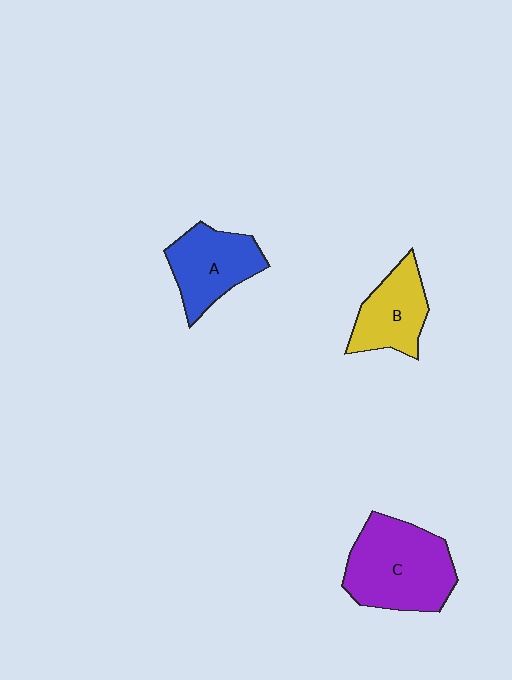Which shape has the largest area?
Shape C (purple).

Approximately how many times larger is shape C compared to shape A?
Approximately 1.4 times.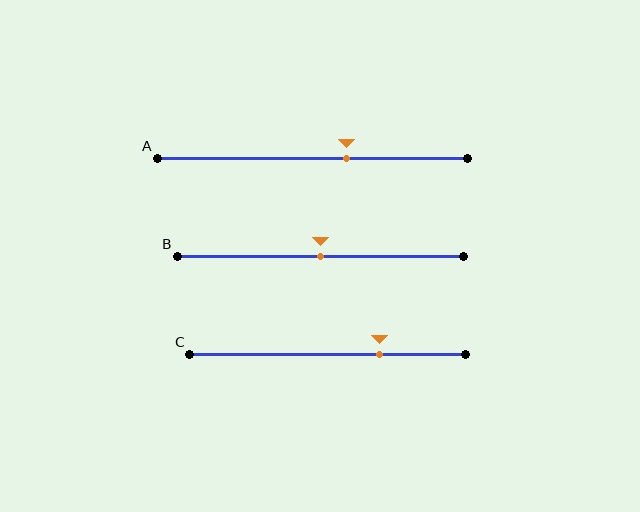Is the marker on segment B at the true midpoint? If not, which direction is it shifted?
Yes, the marker on segment B is at the true midpoint.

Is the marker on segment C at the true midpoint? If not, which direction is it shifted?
No, the marker on segment C is shifted to the right by about 19% of the segment length.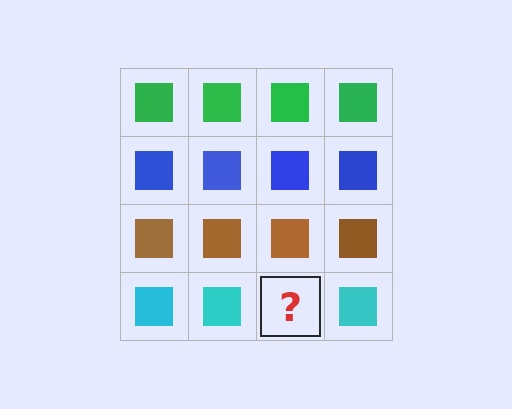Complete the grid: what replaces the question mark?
The question mark should be replaced with a cyan square.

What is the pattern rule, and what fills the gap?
The rule is that each row has a consistent color. The gap should be filled with a cyan square.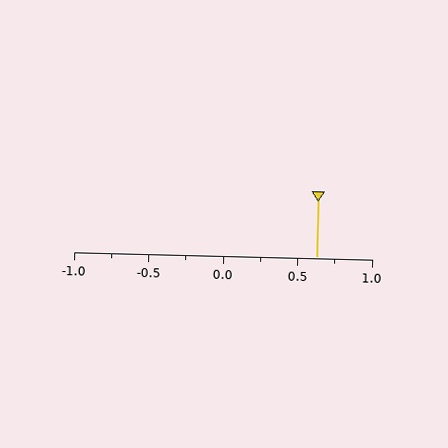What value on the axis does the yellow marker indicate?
The marker indicates approximately 0.62.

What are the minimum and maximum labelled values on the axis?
The axis runs from -1.0 to 1.0.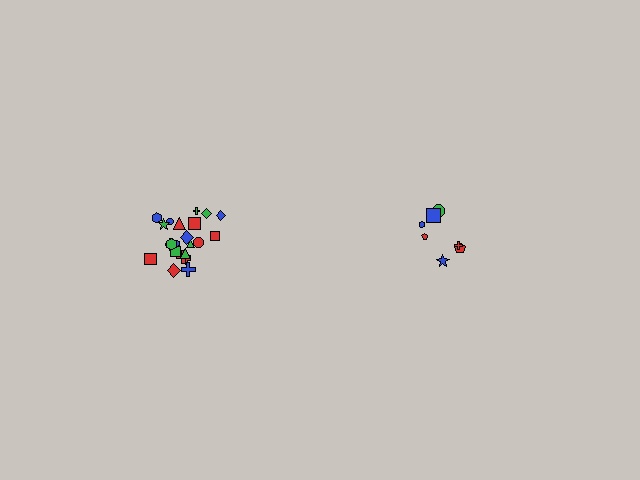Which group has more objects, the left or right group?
The left group.